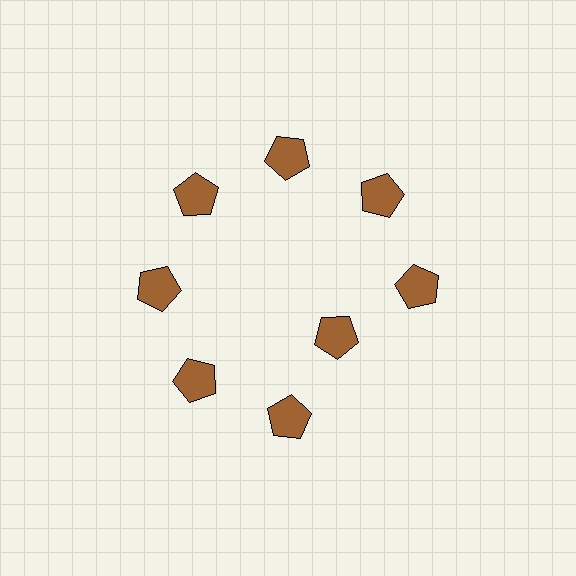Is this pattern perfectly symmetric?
No. The 8 brown pentagons are arranged in a ring, but one element near the 4 o'clock position is pulled inward toward the center, breaking the 8-fold rotational symmetry.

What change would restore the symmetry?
The symmetry would be restored by moving it outward, back onto the ring so that all 8 pentagons sit at equal angles and equal distance from the center.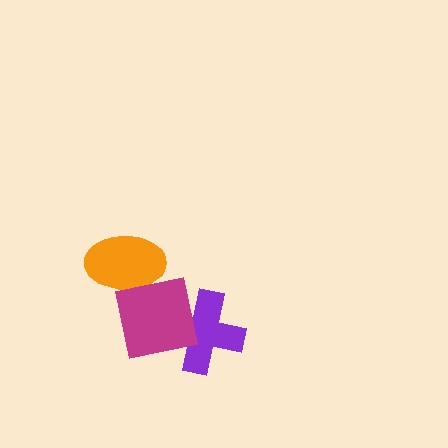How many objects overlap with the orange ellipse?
1 object overlaps with the orange ellipse.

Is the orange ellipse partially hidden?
Yes, it is partially covered by another shape.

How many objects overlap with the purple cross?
1 object overlaps with the purple cross.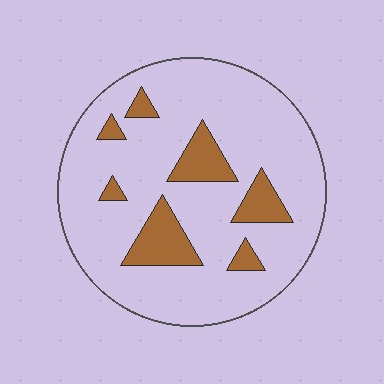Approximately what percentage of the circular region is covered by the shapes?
Approximately 15%.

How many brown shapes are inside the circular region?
7.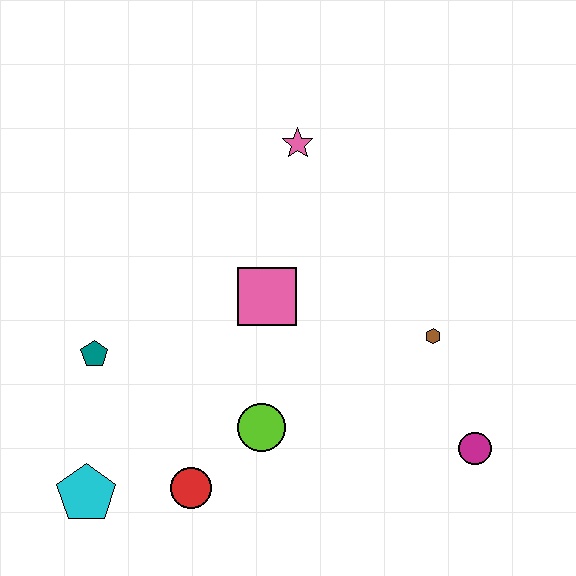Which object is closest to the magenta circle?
The brown hexagon is closest to the magenta circle.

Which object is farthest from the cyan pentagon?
The pink star is farthest from the cyan pentagon.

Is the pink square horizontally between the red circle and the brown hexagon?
Yes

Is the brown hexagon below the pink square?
Yes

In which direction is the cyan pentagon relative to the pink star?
The cyan pentagon is below the pink star.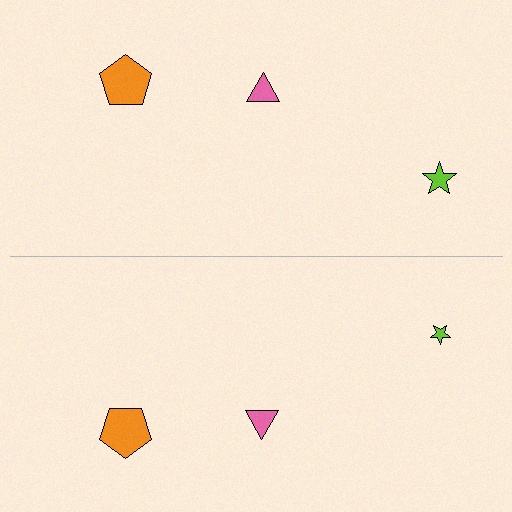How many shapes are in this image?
There are 6 shapes in this image.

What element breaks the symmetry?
The lime star on the bottom side has a different size than its mirror counterpart.